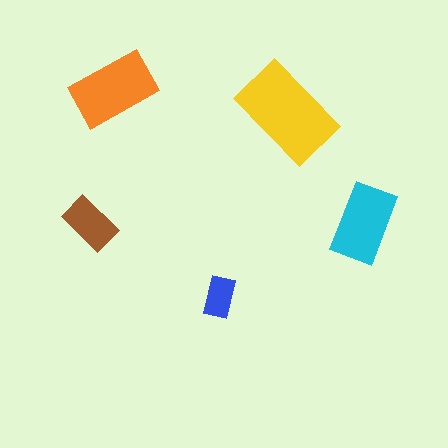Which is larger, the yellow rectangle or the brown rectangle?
The yellow one.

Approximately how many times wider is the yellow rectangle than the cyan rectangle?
About 1.5 times wider.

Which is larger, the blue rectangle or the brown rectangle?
The brown one.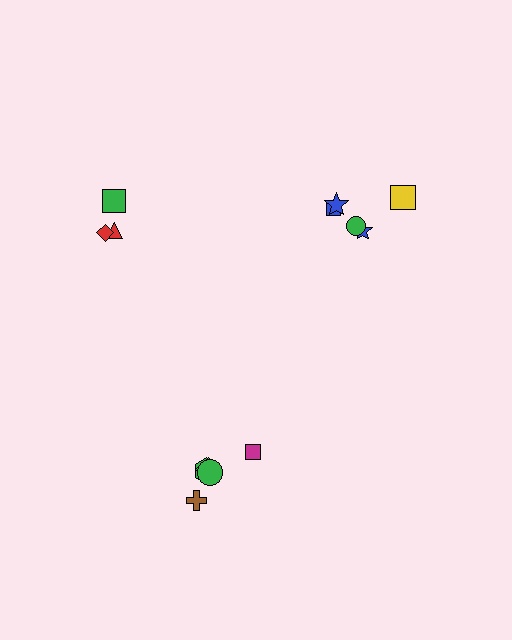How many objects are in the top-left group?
There are 3 objects.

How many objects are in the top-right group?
There are 5 objects.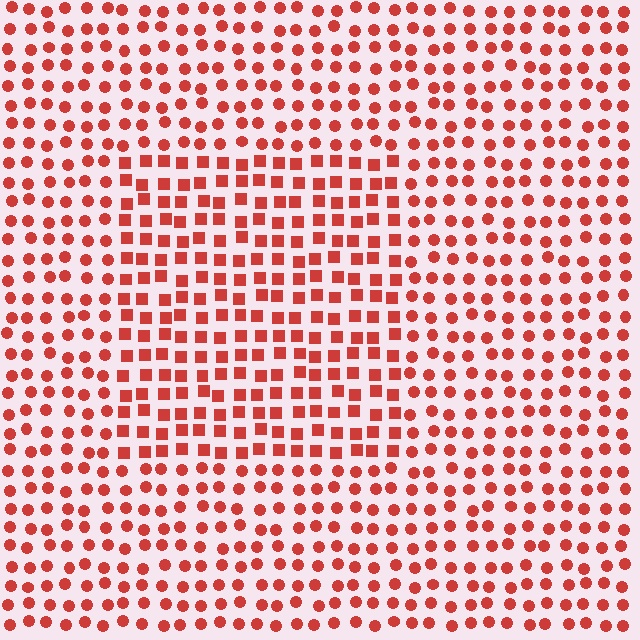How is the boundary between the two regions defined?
The boundary is defined by a change in element shape: squares inside vs. circles outside. All elements share the same color and spacing.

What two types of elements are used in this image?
The image uses squares inside the rectangle region and circles outside it.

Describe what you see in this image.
The image is filled with small red elements arranged in a uniform grid. A rectangle-shaped region contains squares, while the surrounding area contains circles. The boundary is defined purely by the change in element shape.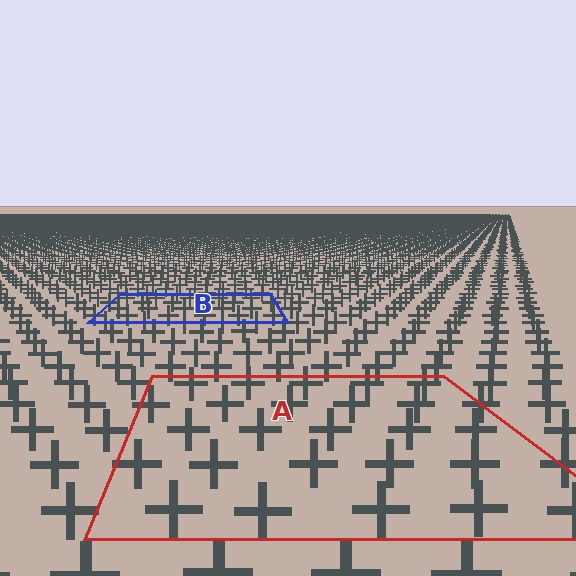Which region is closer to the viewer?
Region A is closer. The texture elements there are larger and more spread out.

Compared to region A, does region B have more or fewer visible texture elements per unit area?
Region B has more texture elements per unit area — they are packed more densely because it is farther away.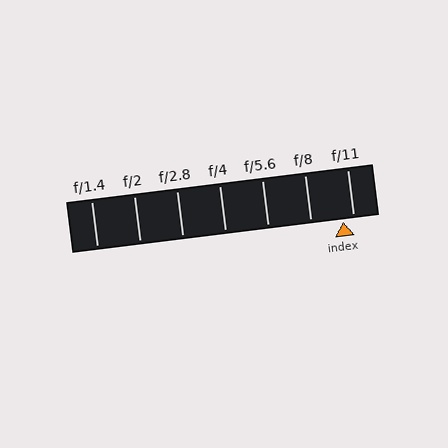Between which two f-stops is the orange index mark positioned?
The index mark is between f/8 and f/11.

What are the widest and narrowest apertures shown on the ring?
The widest aperture shown is f/1.4 and the narrowest is f/11.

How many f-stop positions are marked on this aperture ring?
There are 7 f-stop positions marked.